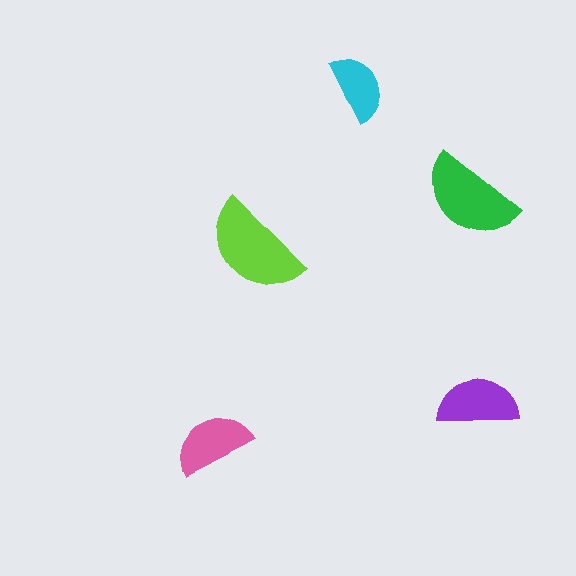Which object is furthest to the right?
The purple semicircle is rightmost.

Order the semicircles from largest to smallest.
the lime one, the green one, the purple one, the pink one, the cyan one.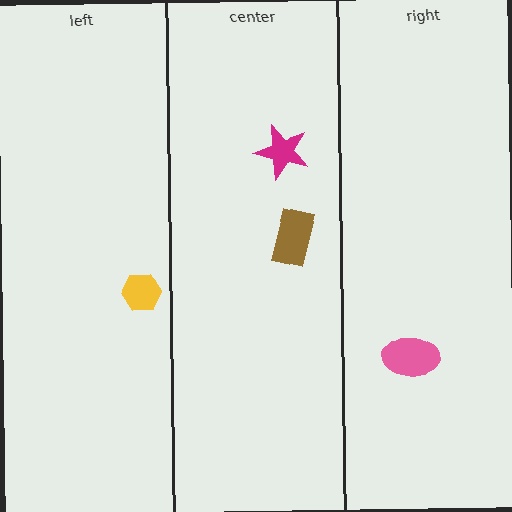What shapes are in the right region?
The pink ellipse.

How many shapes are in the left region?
1.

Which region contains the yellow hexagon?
The left region.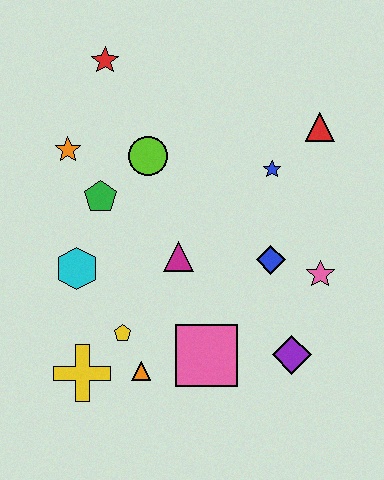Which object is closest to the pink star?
The blue diamond is closest to the pink star.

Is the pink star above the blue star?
No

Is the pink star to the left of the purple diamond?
No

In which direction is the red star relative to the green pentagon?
The red star is above the green pentagon.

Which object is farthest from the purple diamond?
The red star is farthest from the purple diamond.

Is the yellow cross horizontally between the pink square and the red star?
No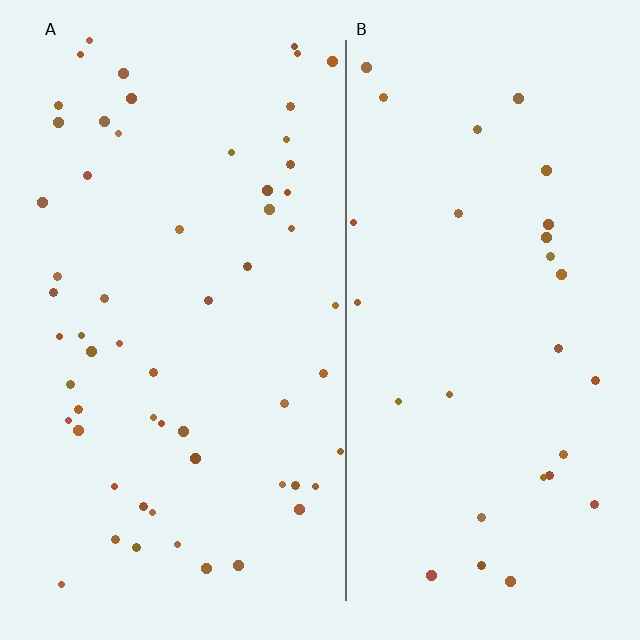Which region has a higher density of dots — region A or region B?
A (the left).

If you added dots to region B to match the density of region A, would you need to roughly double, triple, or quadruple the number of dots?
Approximately double.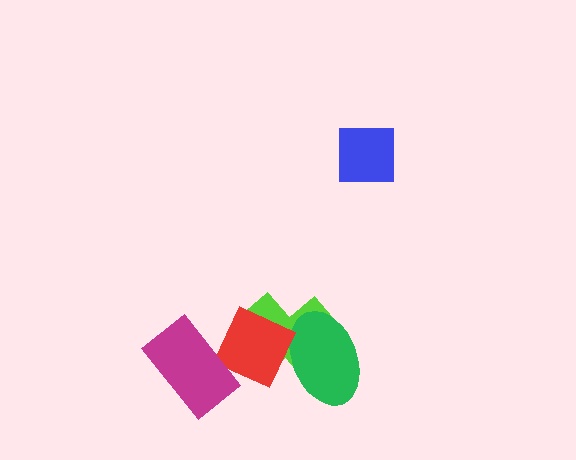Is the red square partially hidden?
Yes, it is partially covered by another shape.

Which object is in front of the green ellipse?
The red square is in front of the green ellipse.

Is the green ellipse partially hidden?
Yes, it is partially covered by another shape.